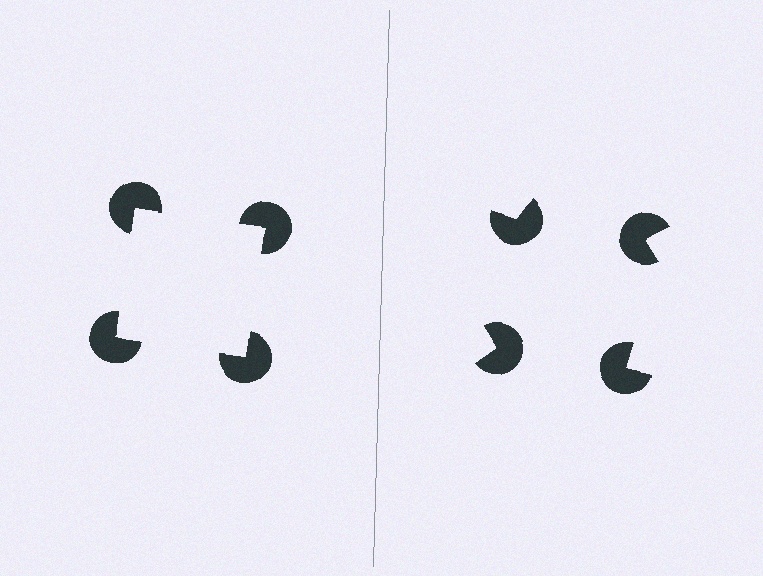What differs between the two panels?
The pac-man discs are positioned identically on both sides; only the wedge orientations differ. On the left they align to a square; on the right they are misaligned.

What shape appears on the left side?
An illusory square.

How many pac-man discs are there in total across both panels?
8 — 4 on each side.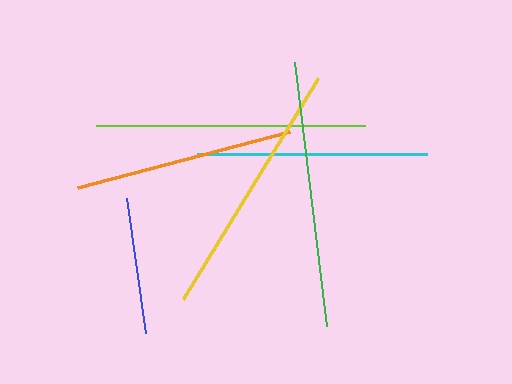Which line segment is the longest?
The lime line is the longest at approximately 269 pixels.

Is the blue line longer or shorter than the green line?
The green line is longer than the blue line.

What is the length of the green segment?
The green segment is approximately 266 pixels long.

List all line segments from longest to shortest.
From longest to shortest: lime, green, yellow, cyan, orange, blue.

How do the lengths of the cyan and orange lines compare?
The cyan and orange lines are approximately the same length.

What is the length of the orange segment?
The orange segment is approximately 219 pixels long.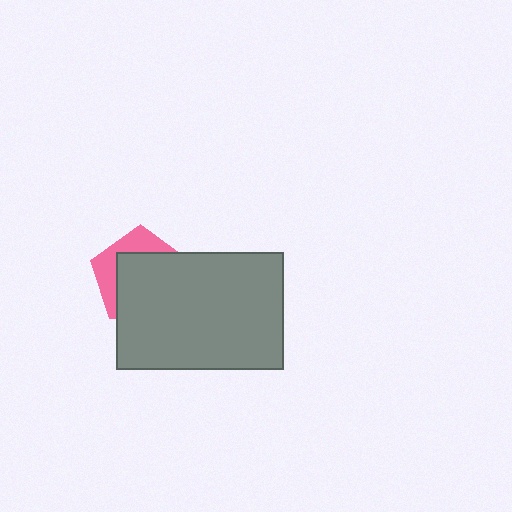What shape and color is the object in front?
The object in front is a gray rectangle.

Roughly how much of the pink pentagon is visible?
A small part of it is visible (roughly 32%).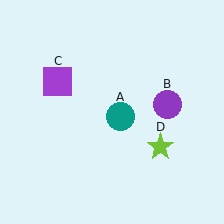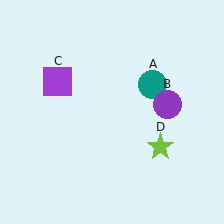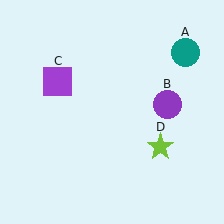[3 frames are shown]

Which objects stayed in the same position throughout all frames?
Purple circle (object B) and purple square (object C) and lime star (object D) remained stationary.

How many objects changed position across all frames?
1 object changed position: teal circle (object A).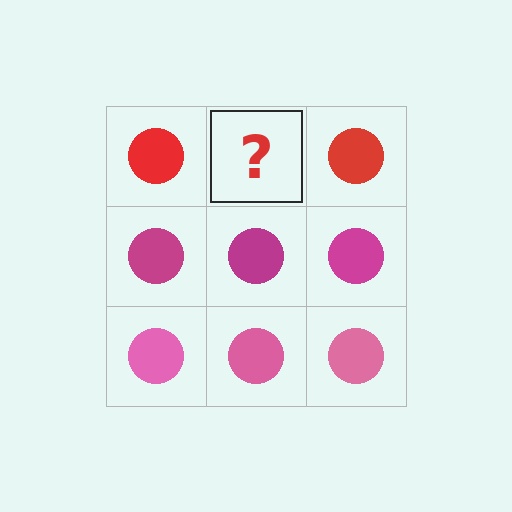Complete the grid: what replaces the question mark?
The question mark should be replaced with a red circle.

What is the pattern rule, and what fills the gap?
The rule is that each row has a consistent color. The gap should be filled with a red circle.